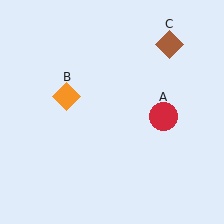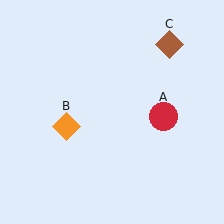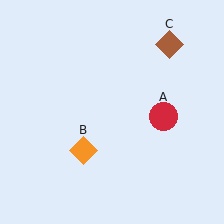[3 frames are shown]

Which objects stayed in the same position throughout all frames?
Red circle (object A) and brown diamond (object C) remained stationary.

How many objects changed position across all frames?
1 object changed position: orange diamond (object B).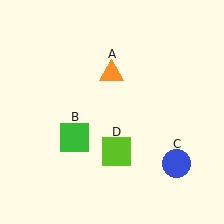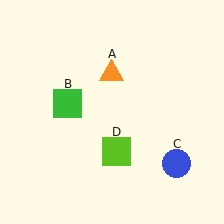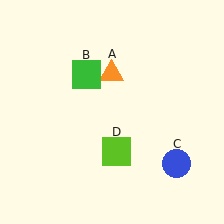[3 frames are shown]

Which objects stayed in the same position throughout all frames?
Orange triangle (object A) and blue circle (object C) and lime square (object D) remained stationary.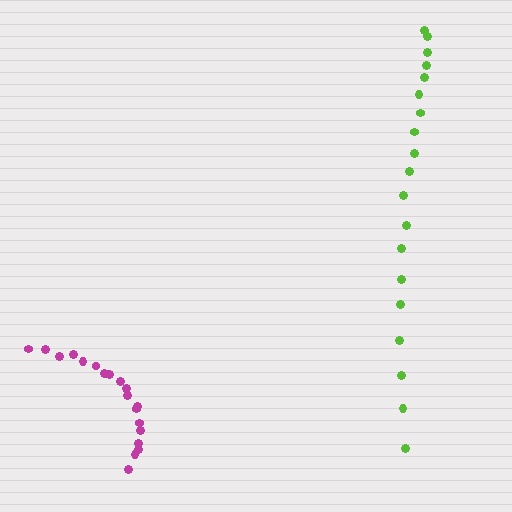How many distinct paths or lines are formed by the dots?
There are 2 distinct paths.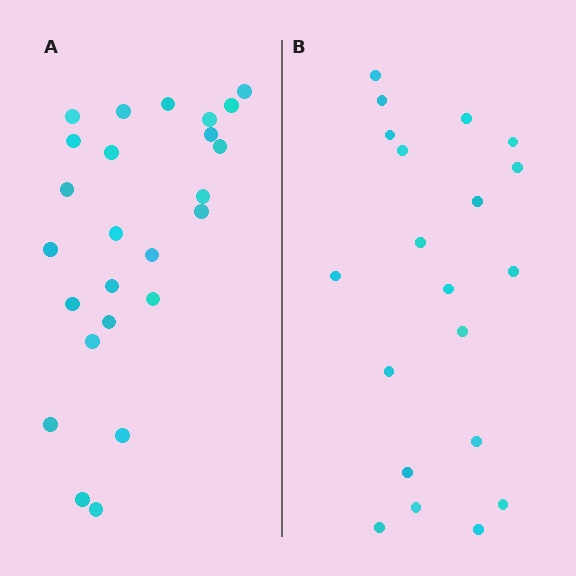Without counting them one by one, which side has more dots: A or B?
Region A (the left region) has more dots.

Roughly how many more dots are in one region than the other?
Region A has about 5 more dots than region B.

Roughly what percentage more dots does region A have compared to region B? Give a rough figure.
About 25% more.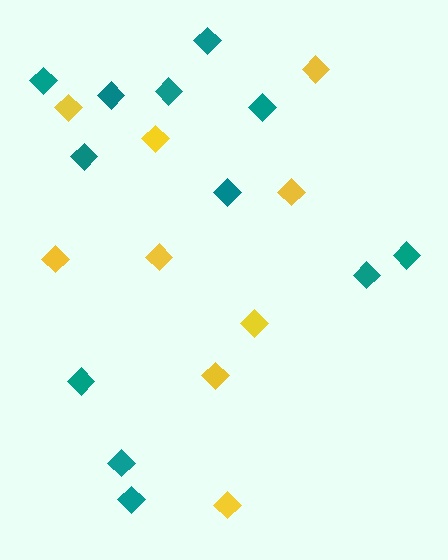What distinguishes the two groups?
There are 2 groups: one group of teal diamonds (12) and one group of yellow diamonds (9).